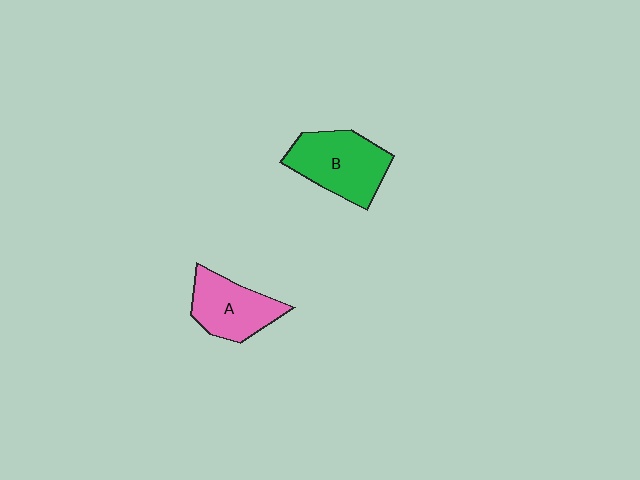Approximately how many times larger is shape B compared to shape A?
Approximately 1.2 times.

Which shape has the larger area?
Shape B (green).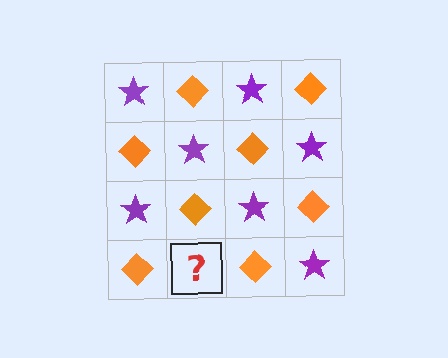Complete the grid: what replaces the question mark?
The question mark should be replaced with a purple star.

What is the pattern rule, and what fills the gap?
The rule is that it alternates purple star and orange diamond in a checkerboard pattern. The gap should be filled with a purple star.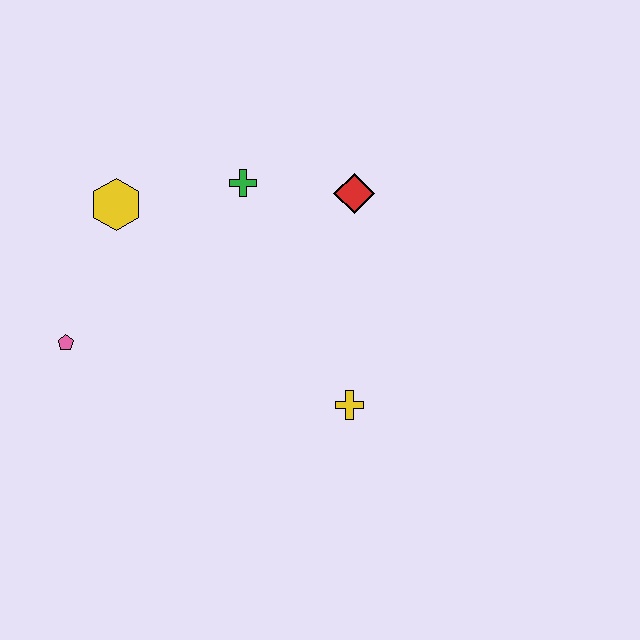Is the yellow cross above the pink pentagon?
No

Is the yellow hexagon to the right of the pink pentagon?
Yes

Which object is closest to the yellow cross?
The red diamond is closest to the yellow cross.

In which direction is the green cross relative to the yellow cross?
The green cross is above the yellow cross.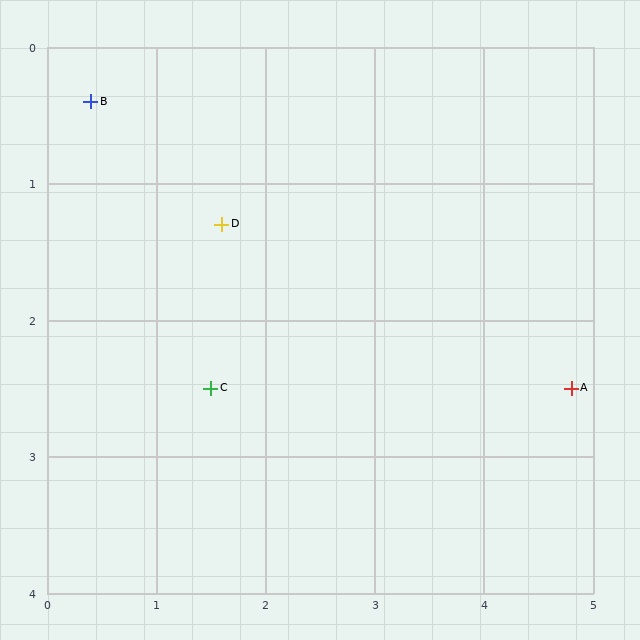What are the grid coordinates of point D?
Point D is at approximately (1.6, 1.3).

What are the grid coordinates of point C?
Point C is at approximately (1.5, 2.5).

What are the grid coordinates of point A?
Point A is at approximately (4.8, 2.5).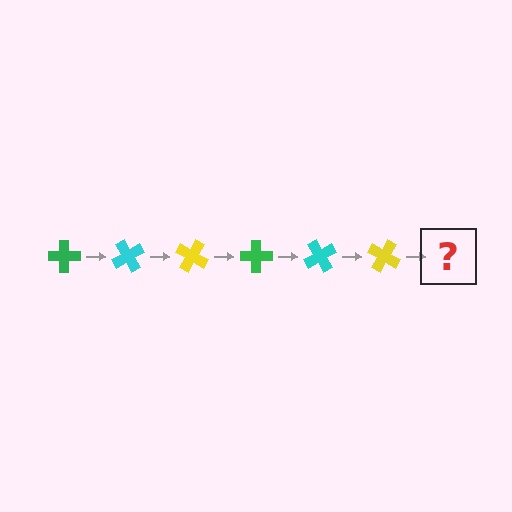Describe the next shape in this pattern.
It should be a green cross, rotated 360 degrees from the start.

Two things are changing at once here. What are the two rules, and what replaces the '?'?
The two rules are that it rotates 60 degrees each step and the color cycles through green, cyan, and yellow. The '?' should be a green cross, rotated 360 degrees from the start.